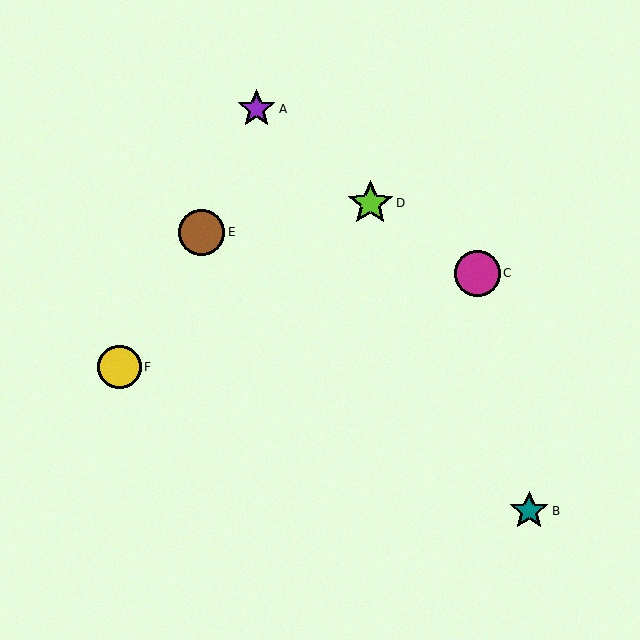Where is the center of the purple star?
The center of the purple star is at (257, 109).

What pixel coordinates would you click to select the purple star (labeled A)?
Click at (257, 109) to select the purple star A.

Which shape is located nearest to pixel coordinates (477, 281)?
The magenta circle (labeled C) at (477, 273) is nearest to that location.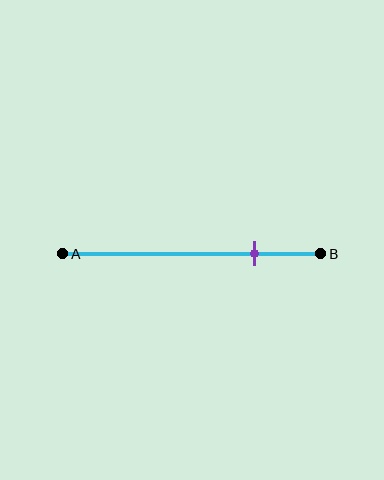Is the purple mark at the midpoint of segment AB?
No, the mark is at about 75% from A, not at the 50% midpoint.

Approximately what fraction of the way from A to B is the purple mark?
The purple mark is approximately 75% of the way from A to B.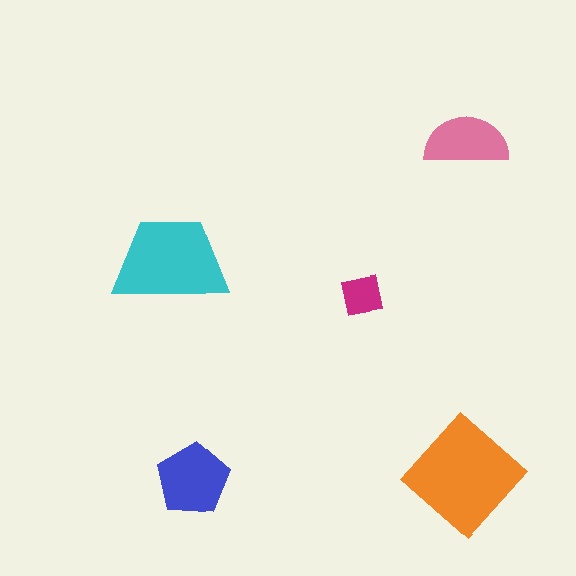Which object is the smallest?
The magenta square.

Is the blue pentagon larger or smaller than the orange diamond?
Smaller.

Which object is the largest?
The orange diamond.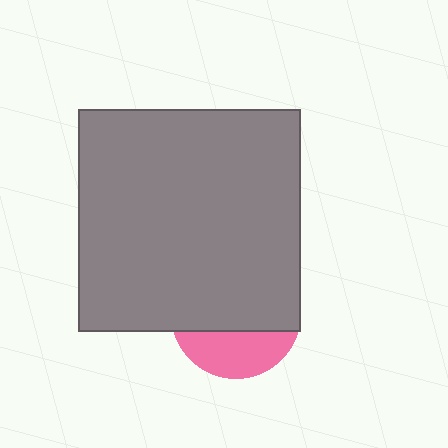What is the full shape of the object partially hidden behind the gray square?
The partially hidden object is a pink circle.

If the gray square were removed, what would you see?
You would see the complete pink circle.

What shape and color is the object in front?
The object in front is a gray square.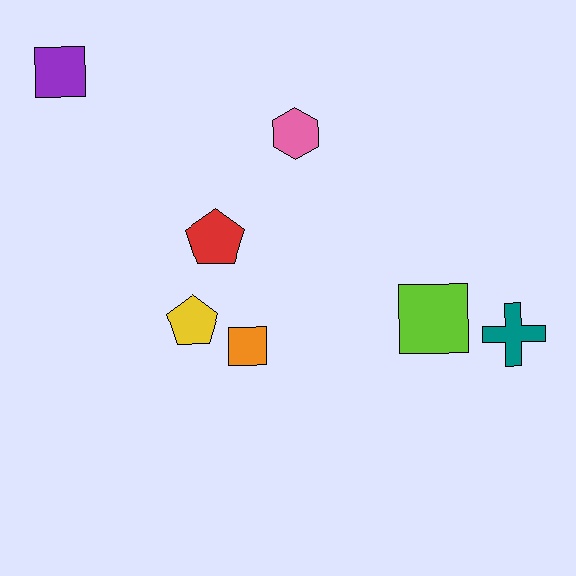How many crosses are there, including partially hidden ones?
There is 1 cross.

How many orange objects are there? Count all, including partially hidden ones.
There is 1 orange object.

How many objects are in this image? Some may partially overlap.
There are 7 objects.